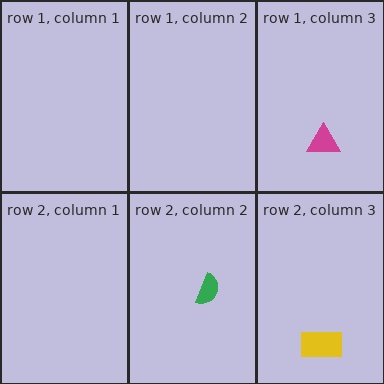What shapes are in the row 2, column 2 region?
The green semicircle.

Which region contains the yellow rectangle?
The row 2, column 3 region.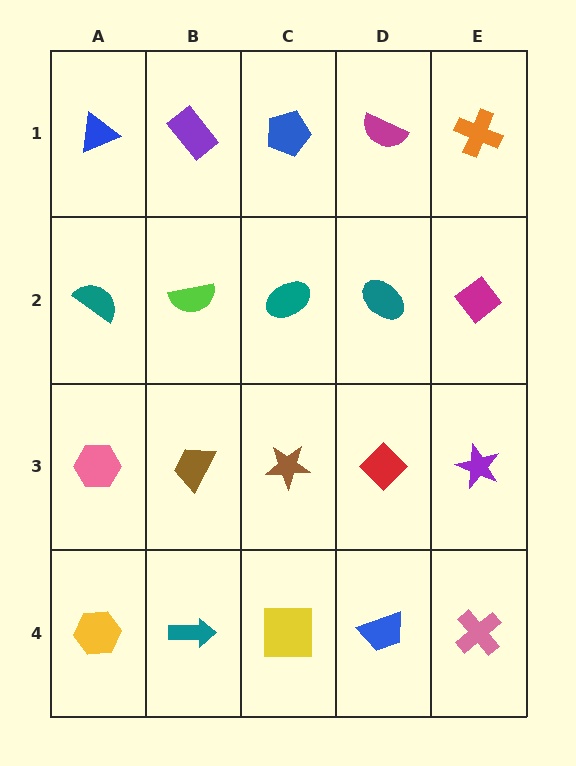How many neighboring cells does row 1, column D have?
3.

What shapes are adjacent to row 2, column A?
A blue triangle (row 1, column A), a pink hexagon (row 3, column A), a lime semicircle (row 2, column B).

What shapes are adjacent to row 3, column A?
A teal semicircle (row 2, column A), a yellow hexagon (row 4, column A), a brown trapezoid (row 3, column B).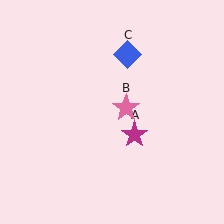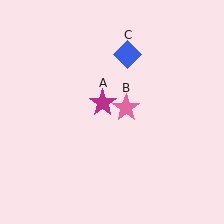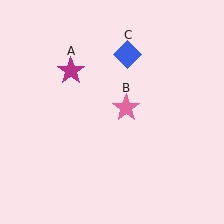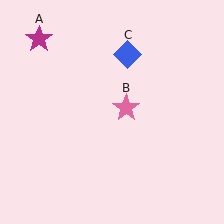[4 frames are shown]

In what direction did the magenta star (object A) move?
The magenta star (object A) moved up and to the left.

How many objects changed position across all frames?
1 object changed position: magenta star (object A).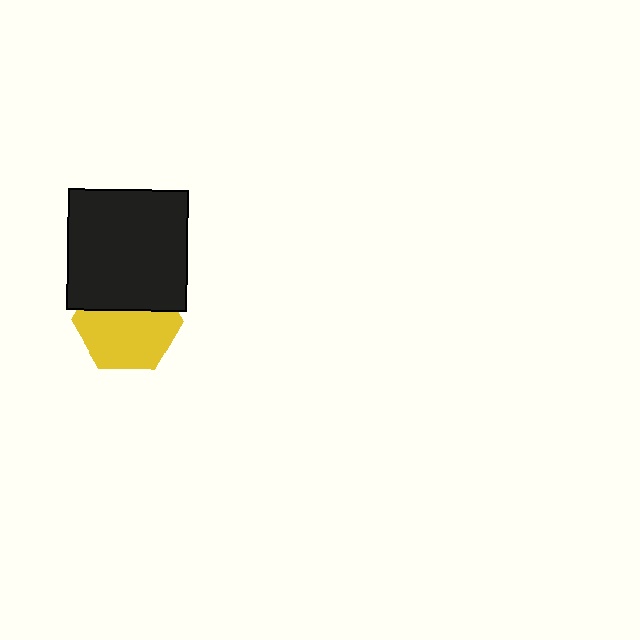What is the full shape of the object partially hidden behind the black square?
The partially hidden object is a yellow hexagon.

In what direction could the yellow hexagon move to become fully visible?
The yellow hexagon could move down. That would shift it out from behind the black square entirely.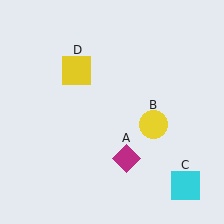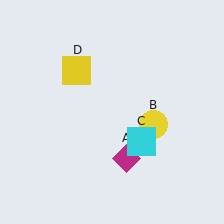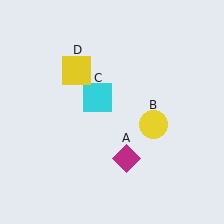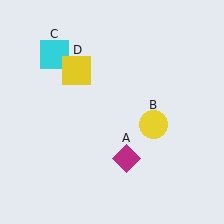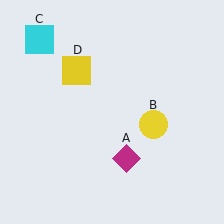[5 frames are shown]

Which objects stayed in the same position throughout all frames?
Magenta diamond (object A) and yellow circle (object B) and yellow square (object D) remained stationary.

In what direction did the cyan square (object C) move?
The cyan square (object C) moved up and to the left.